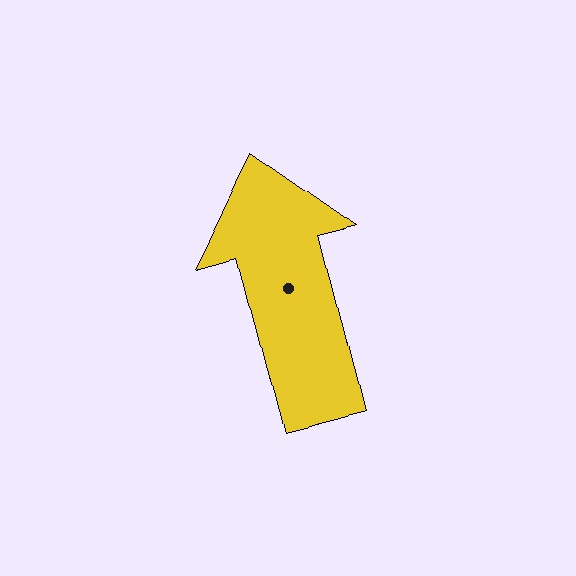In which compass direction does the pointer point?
North.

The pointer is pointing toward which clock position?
Roughly 12 o'clock.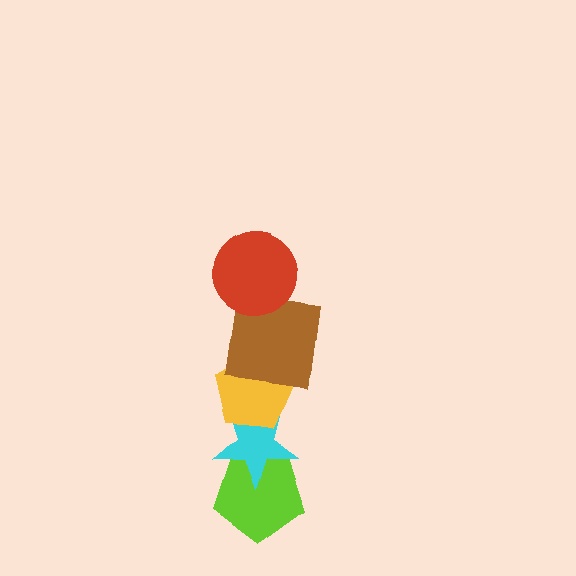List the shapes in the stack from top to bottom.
From top to bottom: the red circle, the brown square, the yellow pentagon, the cyan star, the lime pentagon.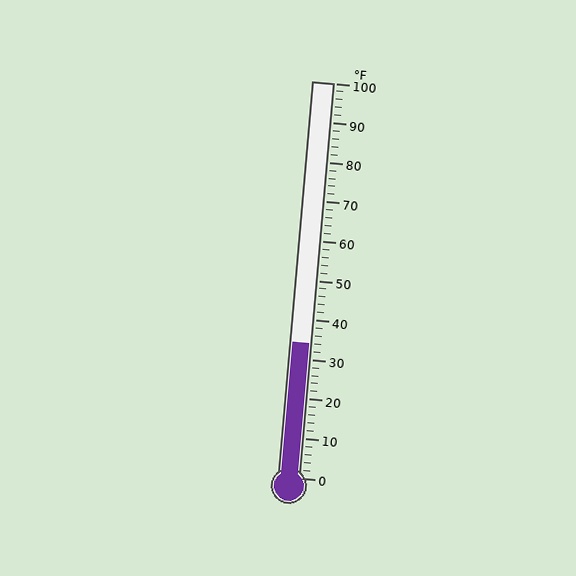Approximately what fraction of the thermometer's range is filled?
The thermometer is filled to approximately 35% of its range.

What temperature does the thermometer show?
The thermometer shows approximately 34°F.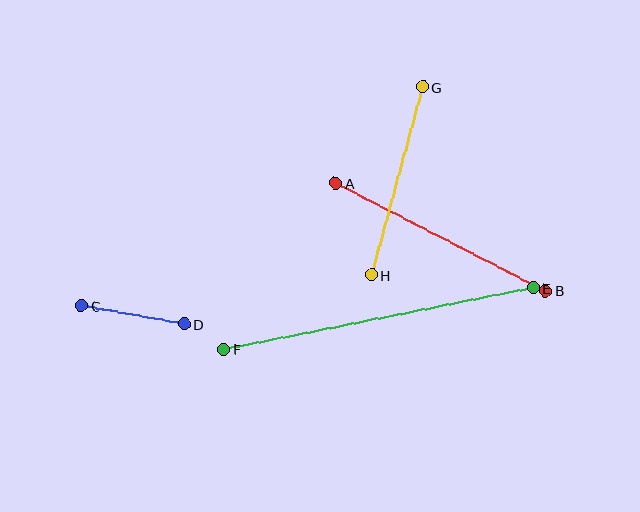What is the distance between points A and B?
The distance is approximately 235 pixels.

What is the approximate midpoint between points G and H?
The midpoint is at approximately (397, 181) pixels.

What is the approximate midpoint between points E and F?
The midpoint is at approximately (378, 318) pixels.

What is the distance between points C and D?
The distance is approximately 105 pixels.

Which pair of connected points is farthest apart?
Points E and F are farthest apart.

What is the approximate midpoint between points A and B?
The midpoint is at approximately (441, 237) pixels.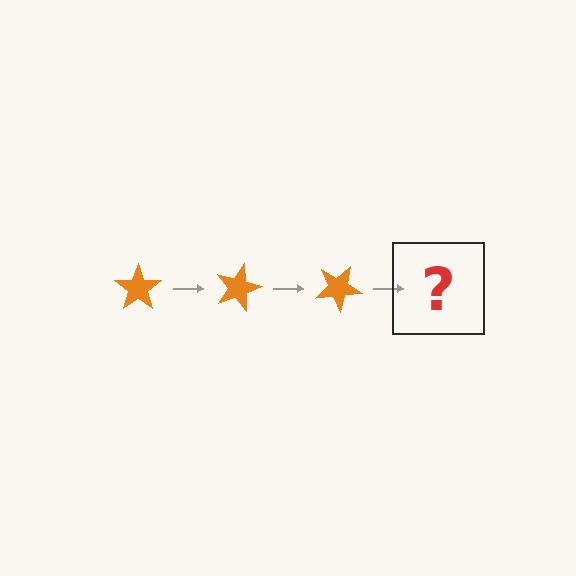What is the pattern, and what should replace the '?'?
The pattern is that the star rotates 15 degrees each step. The '?' should be an orange star rotated 45 degrees.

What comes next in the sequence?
The next element should be an orange star rotated 45 degrees.